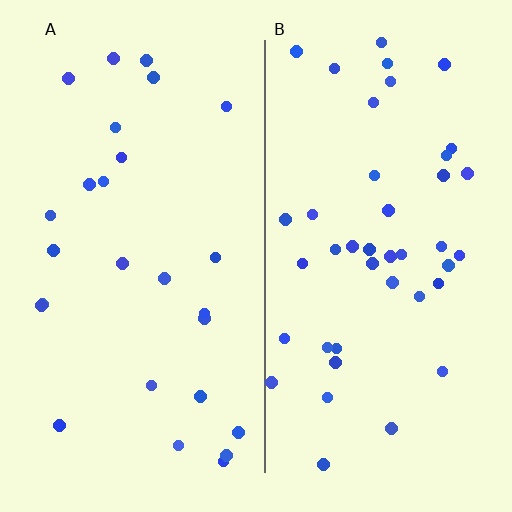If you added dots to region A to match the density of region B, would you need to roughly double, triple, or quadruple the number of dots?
Approximately double.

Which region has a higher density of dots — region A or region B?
B (the right).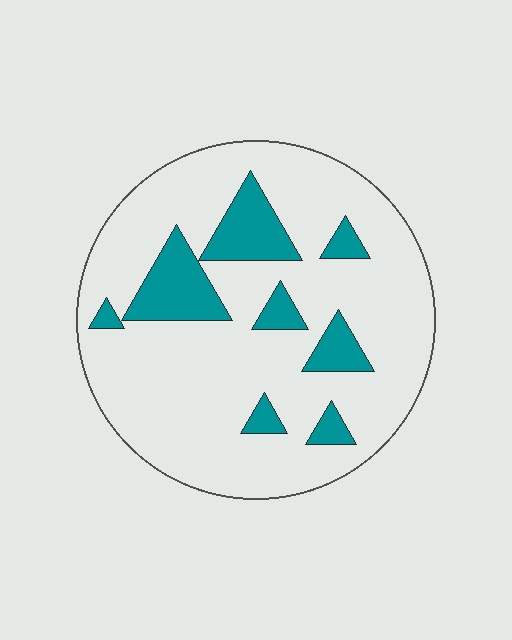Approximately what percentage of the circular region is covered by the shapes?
Approximately 20%.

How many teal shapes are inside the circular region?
8.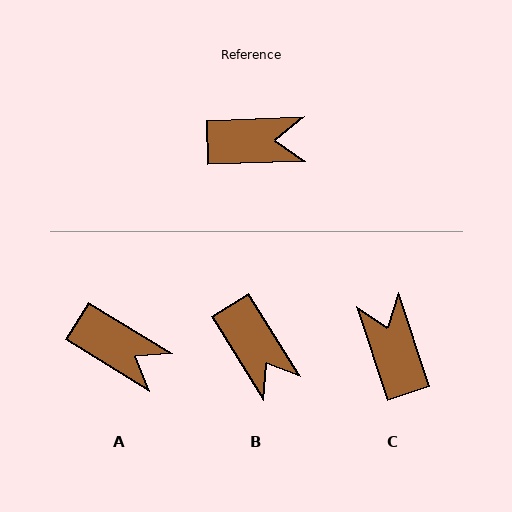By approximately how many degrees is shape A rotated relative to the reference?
Approximately 33 degrees clockwise.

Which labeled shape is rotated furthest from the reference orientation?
C, about 107 degrees away.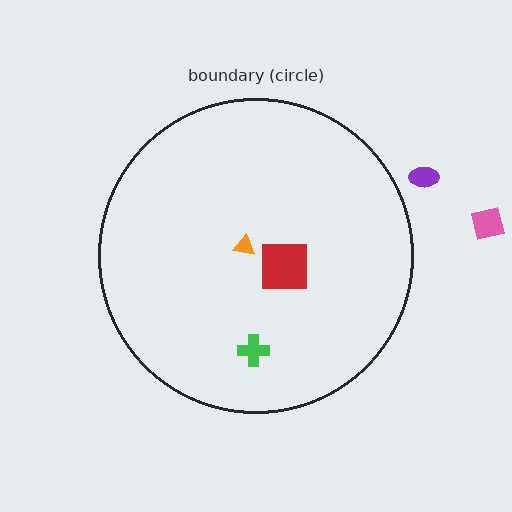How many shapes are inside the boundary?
3 inside, 2 outside.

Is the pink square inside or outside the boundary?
Outside.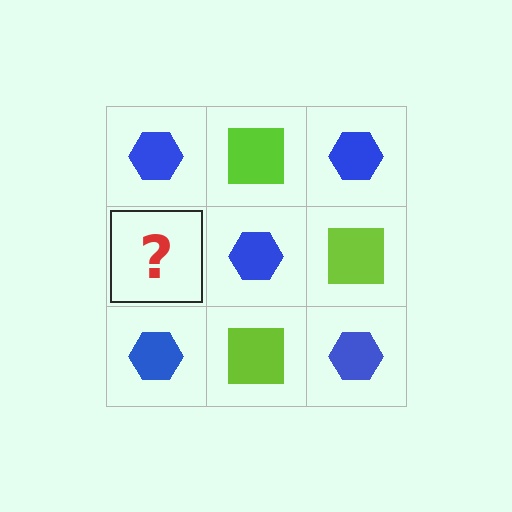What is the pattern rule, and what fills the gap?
The rule is that it alternates blue hexagon and lime square in a checkerboard pattern. The gap should be filled with a lime square.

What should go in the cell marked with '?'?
The missing cell should contain a lime square.